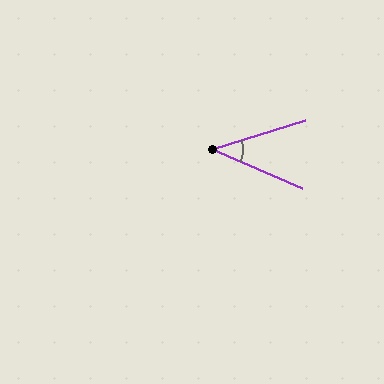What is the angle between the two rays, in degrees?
Approximately 40 degrees.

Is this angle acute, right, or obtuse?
It is acute.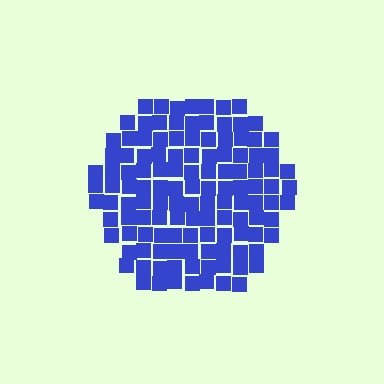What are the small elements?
The small elements are squares.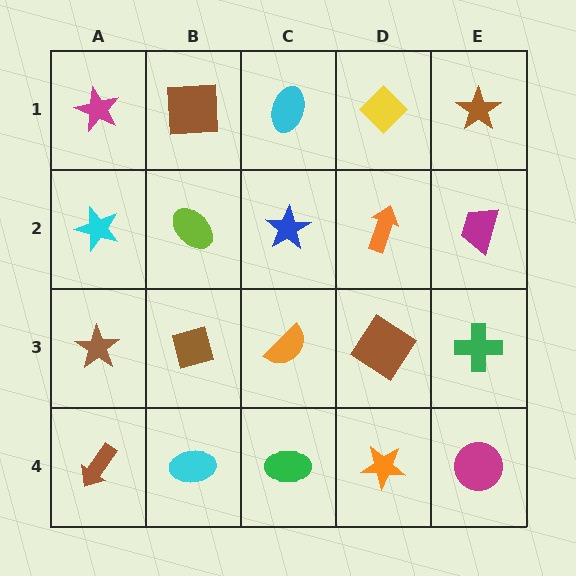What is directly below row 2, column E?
A green cross.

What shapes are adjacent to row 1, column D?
An orange arrow (row 2, column D), a cyan ellipse (row 1, column C), a brown star (row 1, column E).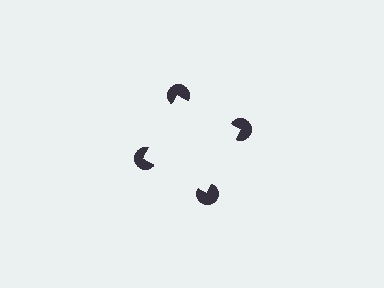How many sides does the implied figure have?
4 sides.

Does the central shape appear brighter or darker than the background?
It typically appears slightly brighter than the background, even though no actual brightness change is drawn.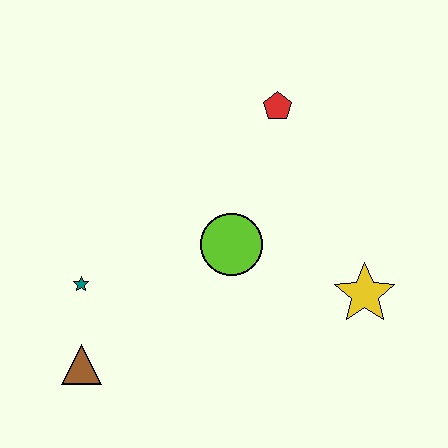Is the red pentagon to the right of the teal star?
Yes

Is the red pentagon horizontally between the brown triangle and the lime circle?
No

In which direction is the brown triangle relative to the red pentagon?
The brown triangle is below the red pentagon.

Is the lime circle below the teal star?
No